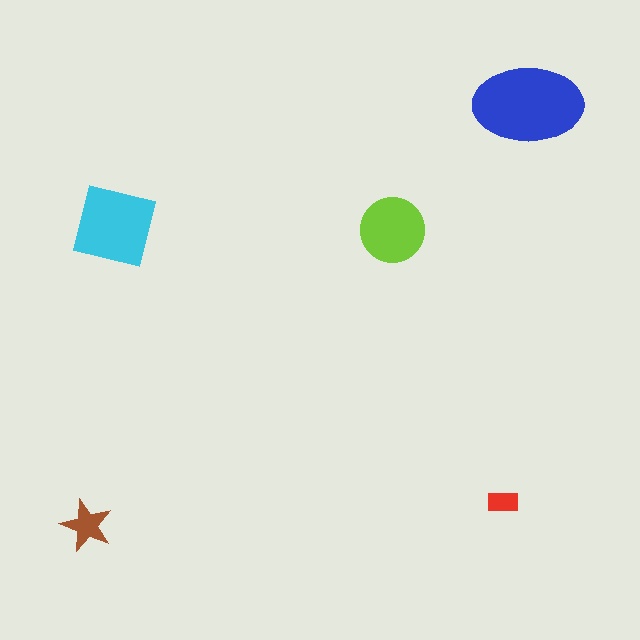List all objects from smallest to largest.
The red rectangle, the brown star, the lime circle, the cyan square, the blue ellipse.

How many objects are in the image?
There are 5 objects in the image.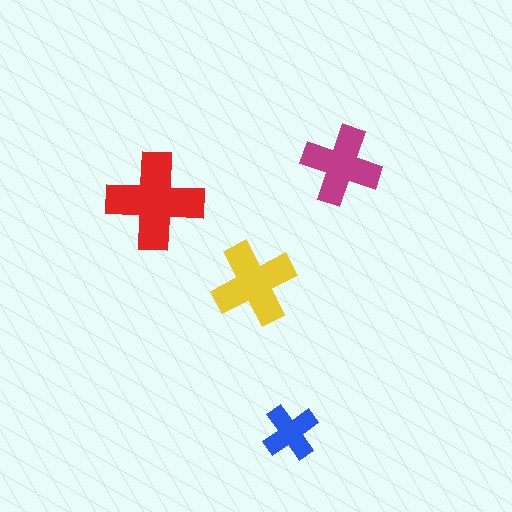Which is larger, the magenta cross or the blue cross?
The magenta one.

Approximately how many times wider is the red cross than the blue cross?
About 1.5 times wider.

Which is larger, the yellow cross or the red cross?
The red one.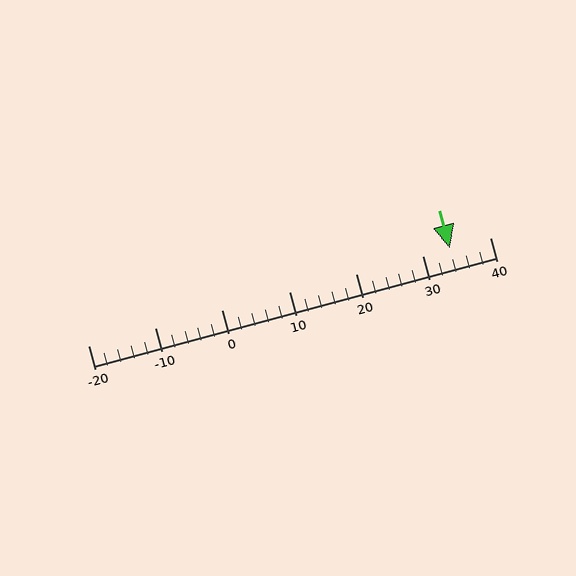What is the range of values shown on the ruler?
The ruler shows values from -20 to 40.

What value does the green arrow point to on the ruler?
The green arrow points to approximately 34.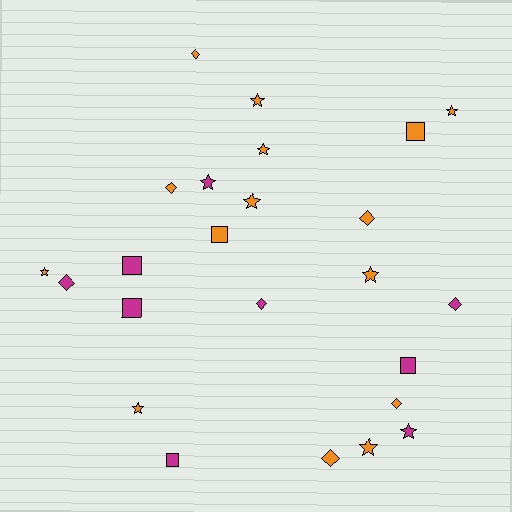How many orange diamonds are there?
There are 5 orange diamonds.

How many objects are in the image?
There are 24 objects.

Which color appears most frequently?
Orange, with 15 objects.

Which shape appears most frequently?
Star, with 10 objects.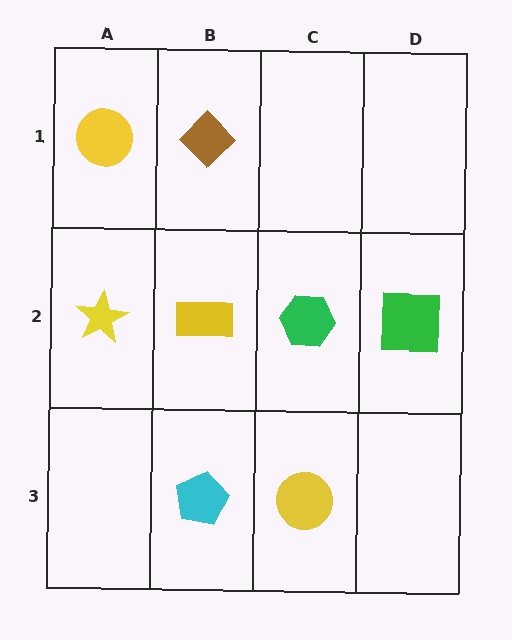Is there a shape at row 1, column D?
No, that cell is empty.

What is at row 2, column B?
A yellow rectangle.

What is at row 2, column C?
A green hexagon.